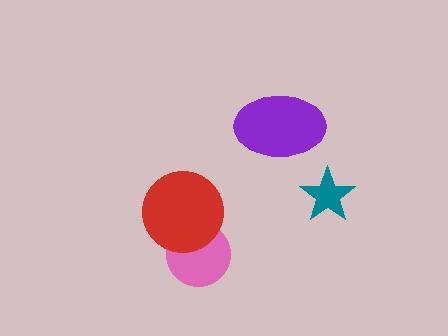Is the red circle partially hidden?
No, no other shape covers it.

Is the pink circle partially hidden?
Yes, it is partially covered by another shape.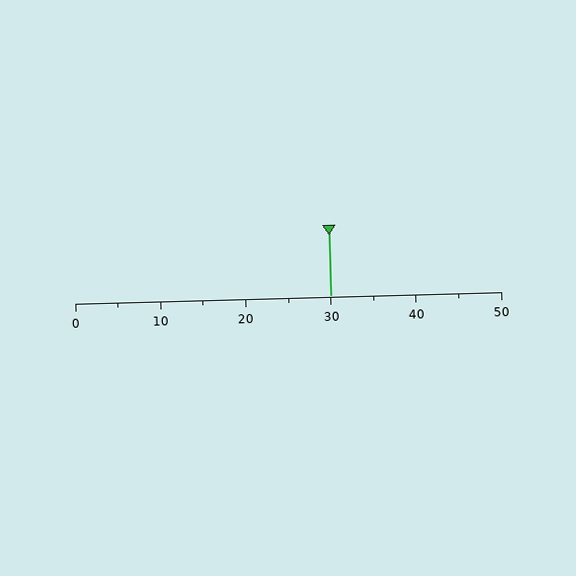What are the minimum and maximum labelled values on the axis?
The axis runs from 0 to 50.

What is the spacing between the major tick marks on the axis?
The major ticks are spaced 10 apart.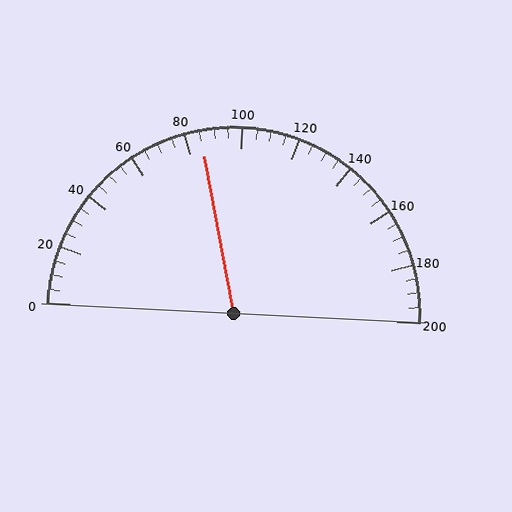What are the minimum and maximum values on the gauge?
The gauge ranges from 0 to 200.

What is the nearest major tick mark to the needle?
The nearest major tick mark is 80.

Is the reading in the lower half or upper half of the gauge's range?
The reading is in the lower half of the range (0 to 200).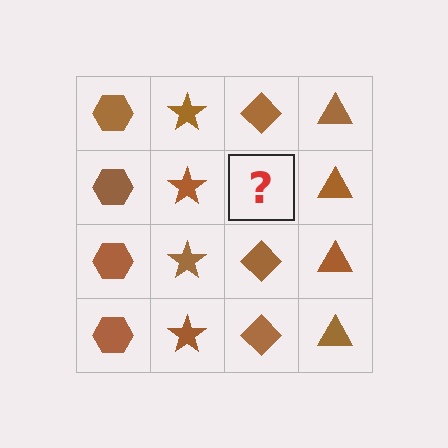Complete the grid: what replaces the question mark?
The question mark should be replaced with a brown diamond.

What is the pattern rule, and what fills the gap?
The rule is that each column has a consistent shape. The gap should be filled with a brown diamond.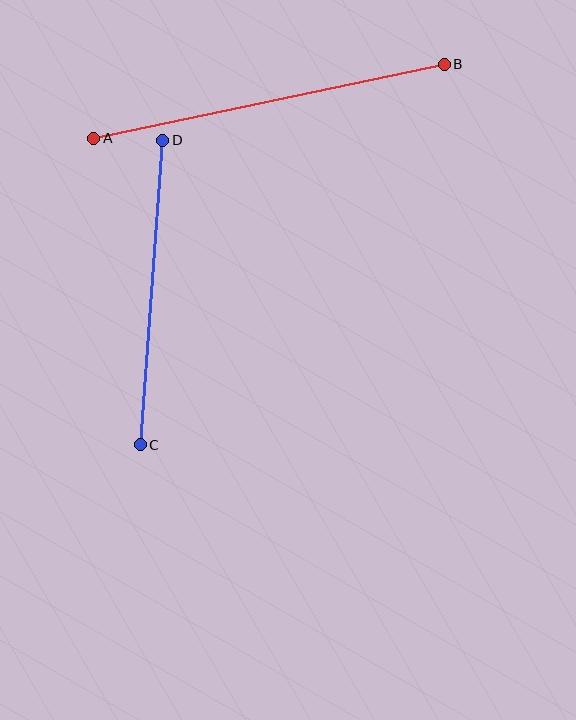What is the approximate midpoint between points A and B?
The midpoint is at approximately (269, 101) pixels.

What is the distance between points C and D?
The distance is approximately 305 pixels.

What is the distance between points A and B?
The distance is approximately 358 pixels.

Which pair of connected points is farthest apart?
Points A and B are farthest apart.